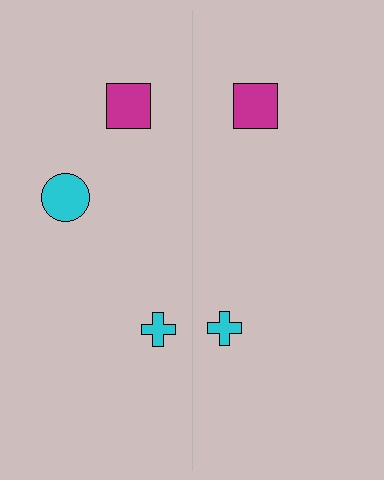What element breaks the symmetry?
A cyan circle is missing from the right side.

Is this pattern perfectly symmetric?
No, the pattern is not perfectly symmetric. A cyan circle is missing from the right side.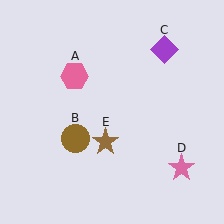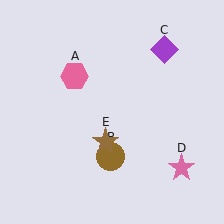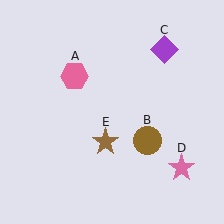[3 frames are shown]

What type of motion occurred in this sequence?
The brown circle (object B) rotated counterclockwise around the center of the scene.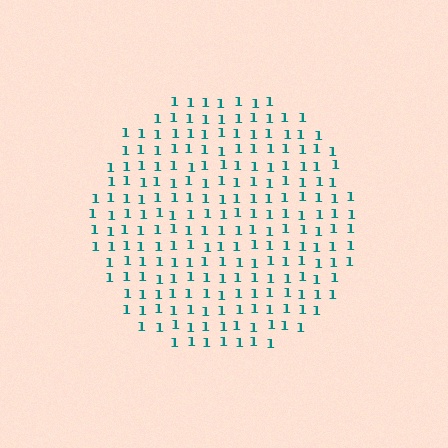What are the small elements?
The small elements are digit 1's.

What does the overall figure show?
The overall figure shows a circle.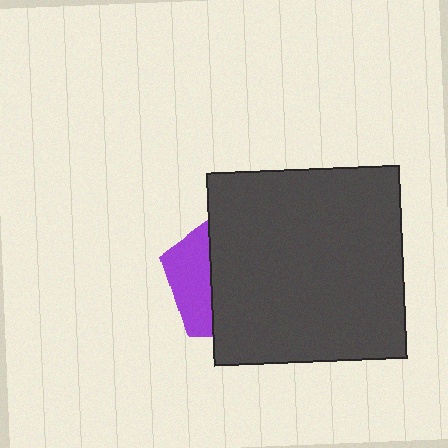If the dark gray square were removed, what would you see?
You would see the complete purple pentagon.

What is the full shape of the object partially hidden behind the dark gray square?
The partially hidden object is a purple pentagon.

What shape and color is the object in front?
The object in front is a dark gray square.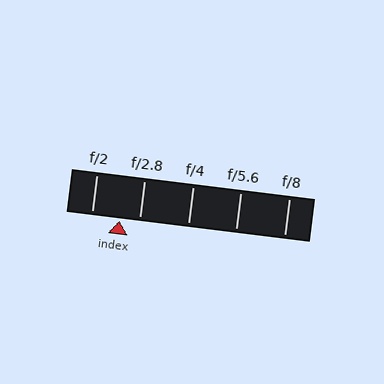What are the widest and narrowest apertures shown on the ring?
The widest aperture shown is f/2 and the narrowest is f/8.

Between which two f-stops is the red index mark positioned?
The index mark is between f/2 and f/2.8.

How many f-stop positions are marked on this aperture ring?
There are 5 f-stop positions marked.